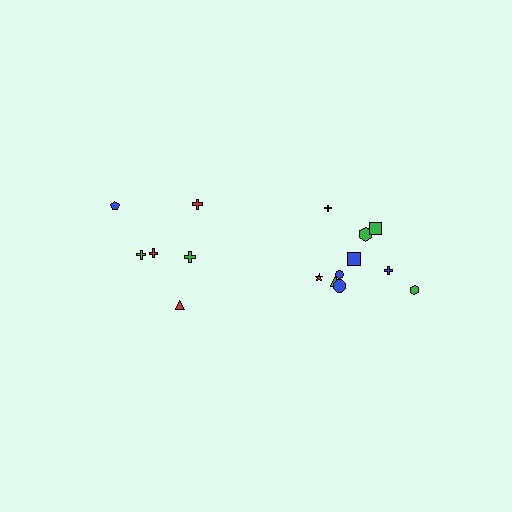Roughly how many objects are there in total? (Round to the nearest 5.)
Roughly 15 objects in total.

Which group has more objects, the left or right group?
The right group.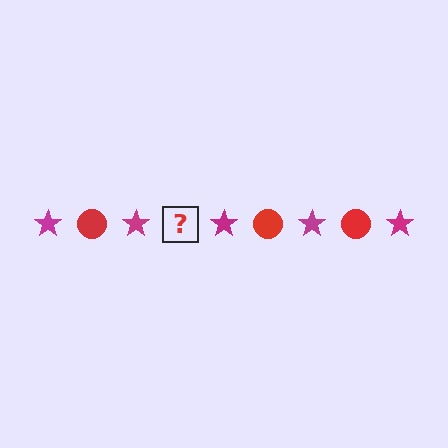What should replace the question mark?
The question mark should be replaced with a red circle.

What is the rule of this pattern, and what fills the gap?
The rule is that the pattern alternates between magenta star and red circle. The gap should be filled with a red circle.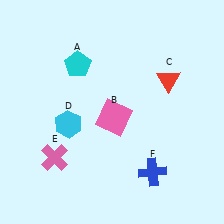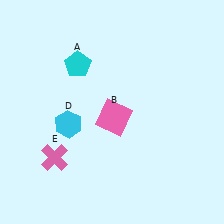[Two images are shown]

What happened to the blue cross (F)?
The blue cross (F) was removed in Image 2. It was in the bottom-right area of Image 1.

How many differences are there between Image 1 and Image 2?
There are 2 differences between the two images.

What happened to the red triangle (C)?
The red triangle (C) was removed in Image 2. It was in the top-right area of Image 1.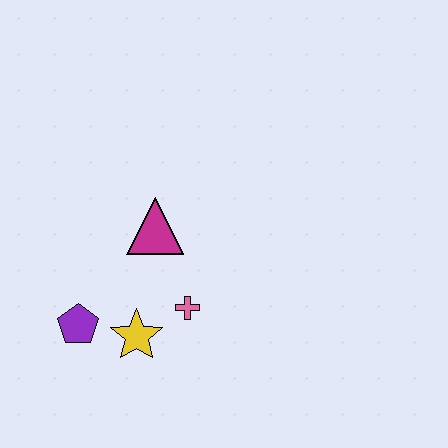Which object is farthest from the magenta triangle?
The purple pentagon is farthest from the magenta triangle.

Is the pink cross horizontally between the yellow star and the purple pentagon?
No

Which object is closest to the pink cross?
The yellow star is closest to the pink cross.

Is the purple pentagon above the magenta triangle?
No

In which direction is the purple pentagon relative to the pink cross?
The purple pentagon is to the left of the pink cross.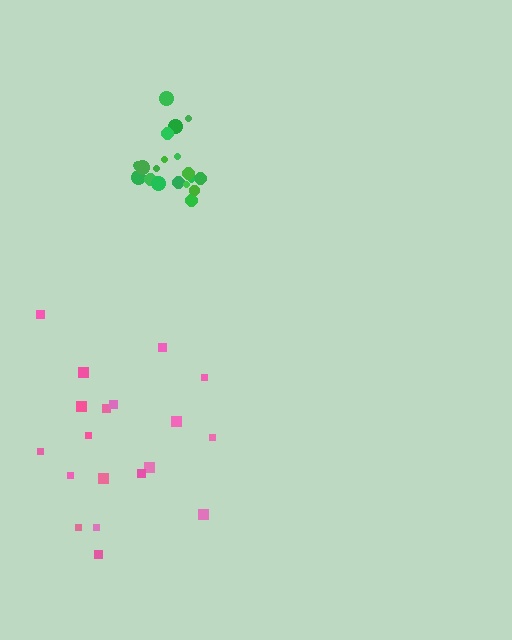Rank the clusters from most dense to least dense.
green, pink.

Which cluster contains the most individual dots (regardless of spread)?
Green (20).